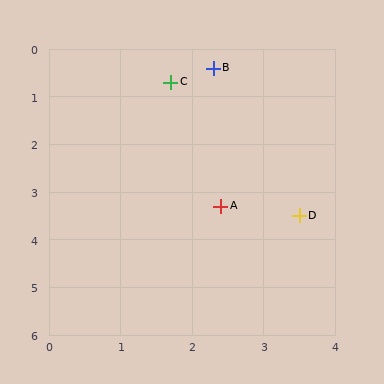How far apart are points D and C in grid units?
Points D and C are about 3.3 grid units apart.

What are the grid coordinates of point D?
Point D is at approximately (3.5, 3.5).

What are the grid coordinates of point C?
Point C is at approximately (1.7, 0.7).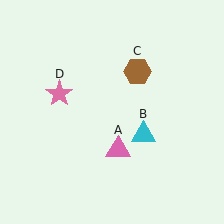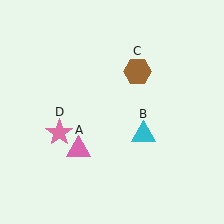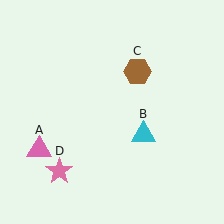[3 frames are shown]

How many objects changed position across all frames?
2 objects changed position: pink triangle (object A), pink star (object D).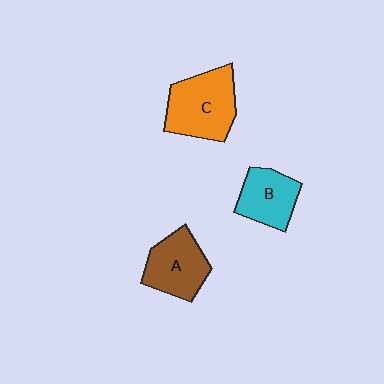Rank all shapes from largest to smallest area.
From largest to smallest: C (orange), A (brown), B (cyan).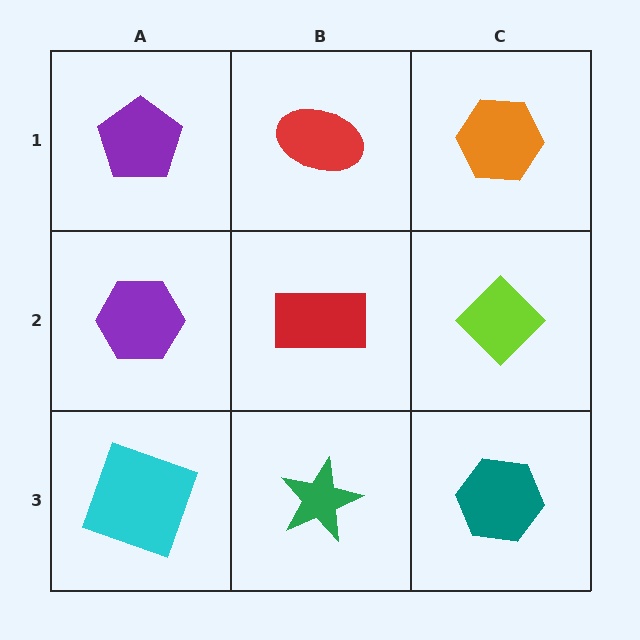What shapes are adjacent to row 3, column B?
A red rectangle (row 2, column B), a cyan square (row 3, column A), a teal hexagon (row 3, column C).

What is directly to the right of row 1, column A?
A red ellipse.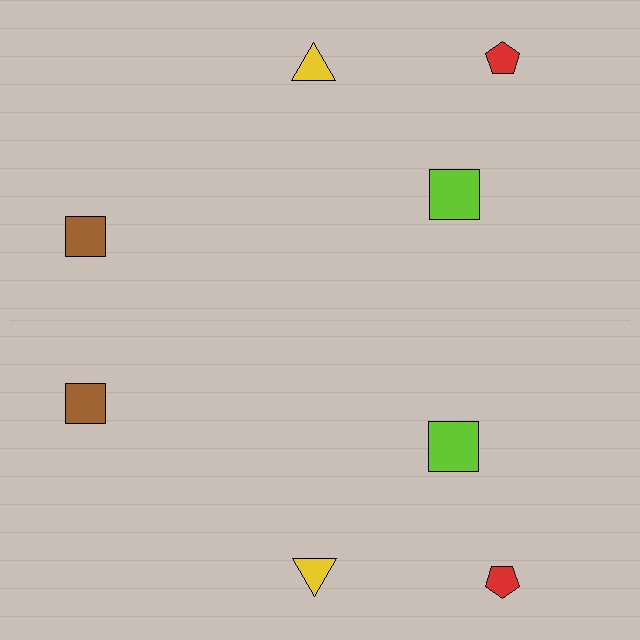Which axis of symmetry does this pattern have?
The pattern has a horizontal axis of symmetry running through the center of the image.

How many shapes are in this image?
There are 8 shapes in this image.